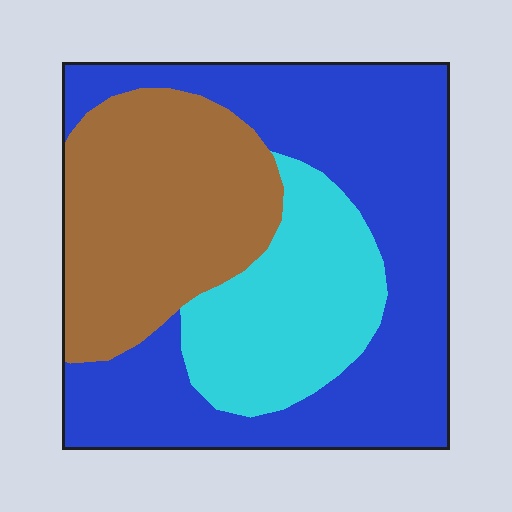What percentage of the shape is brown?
Brown takes up between a sixth and a third of the shape.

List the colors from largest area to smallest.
From largest to smallest: blue, brown, cyan.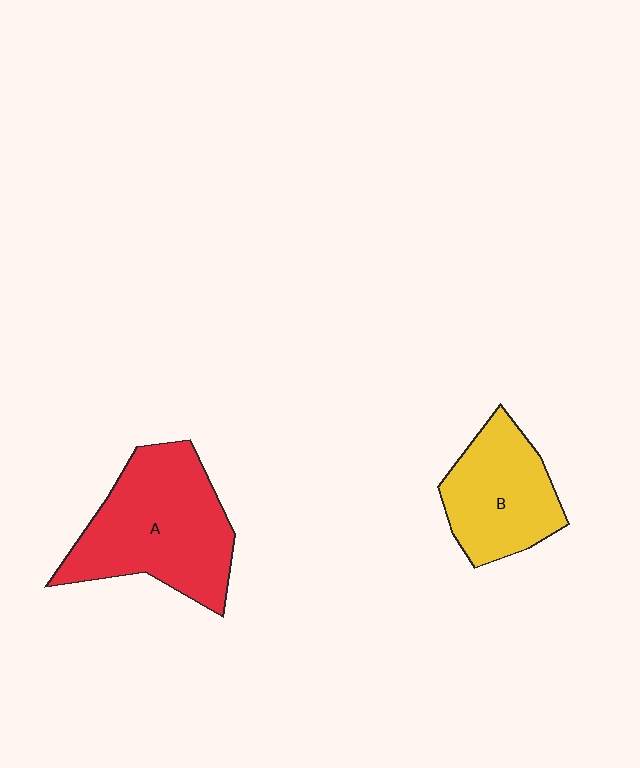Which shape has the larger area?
Shape A (red).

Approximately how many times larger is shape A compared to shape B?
Approximately 1.5 times.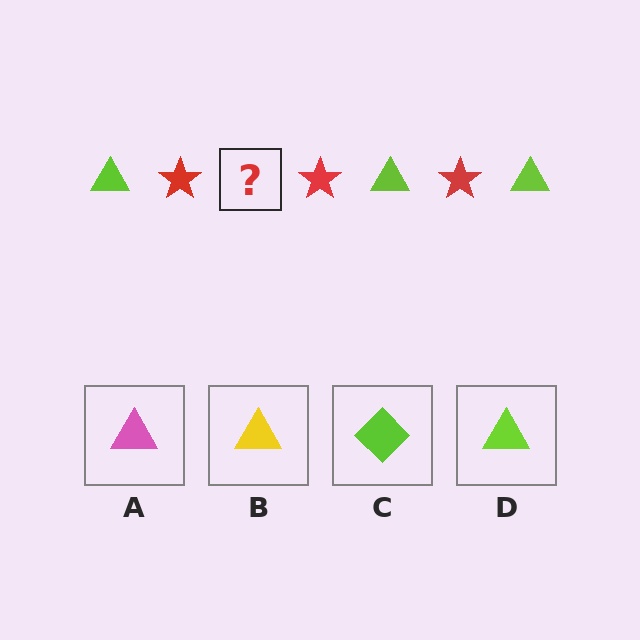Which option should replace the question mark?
Option D.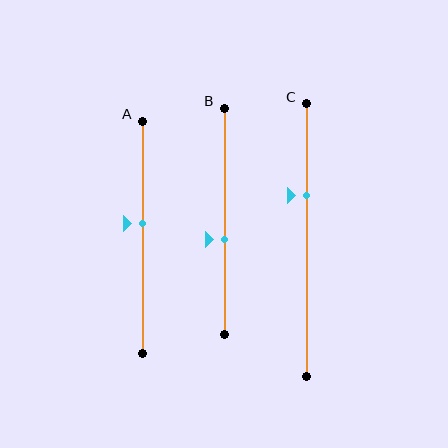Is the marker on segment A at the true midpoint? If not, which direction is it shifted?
No, the marker on segment A is shifted upward by about 6% of the segment length.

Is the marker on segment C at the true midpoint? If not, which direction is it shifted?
No, the marker on segment C is shifted upward by about 16% of the segment length.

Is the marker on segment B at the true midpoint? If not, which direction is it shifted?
No, the marker on segment B is shifted downward by about 8% of the segment length.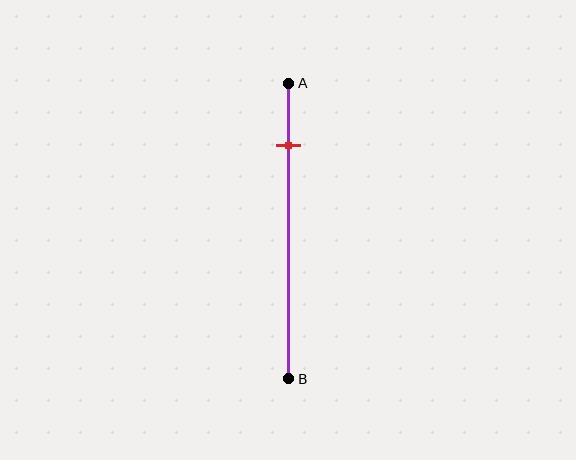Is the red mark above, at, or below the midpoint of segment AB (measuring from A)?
The red mark is above the midpoint of segment AB.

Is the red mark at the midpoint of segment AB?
No, the mark is at about 20% from A, not at the 50% midpoint.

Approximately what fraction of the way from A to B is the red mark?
The red mark is approximately 20% of the way from A to B.